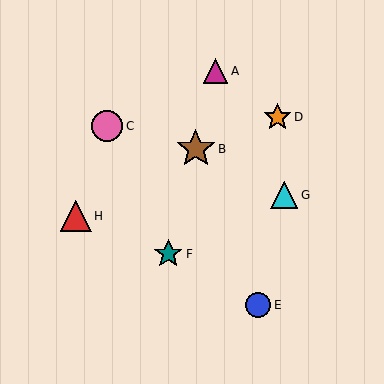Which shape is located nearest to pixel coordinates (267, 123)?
The orange star (labeled D) at (277, 117) is nearest to that location.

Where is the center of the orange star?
The center of the orange star is at (277, 117).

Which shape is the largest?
The brown star (labeled B) is the largest.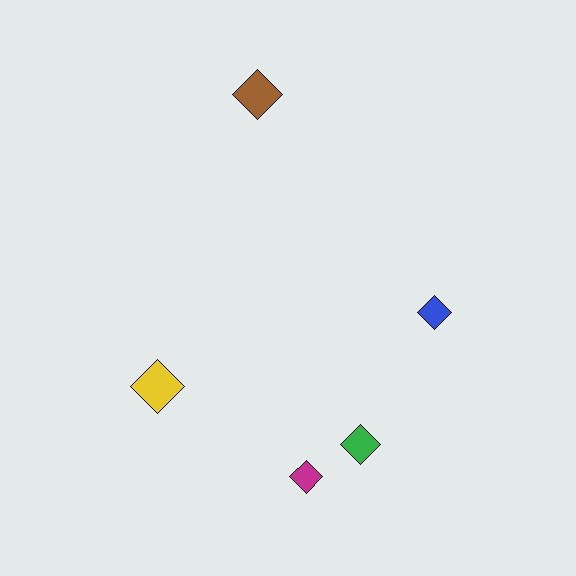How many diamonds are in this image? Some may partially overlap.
There are 5 diamonds.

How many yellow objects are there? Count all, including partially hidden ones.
There is 1 yellow object.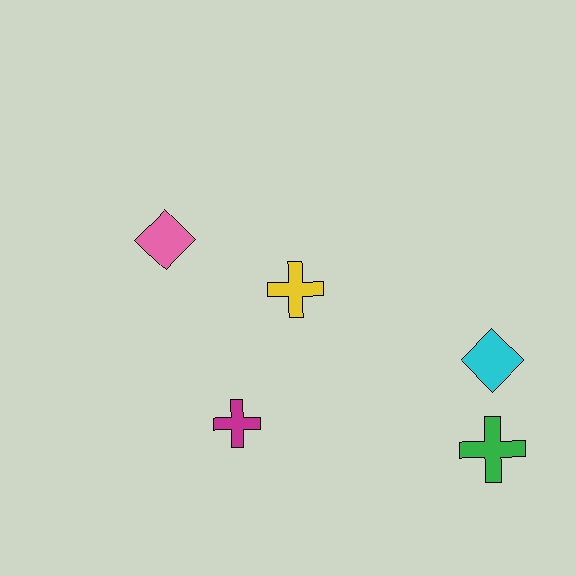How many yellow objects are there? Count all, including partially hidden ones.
There is 1 yellow object.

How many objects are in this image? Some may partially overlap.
There are 5 objects.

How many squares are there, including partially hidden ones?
There are no squares.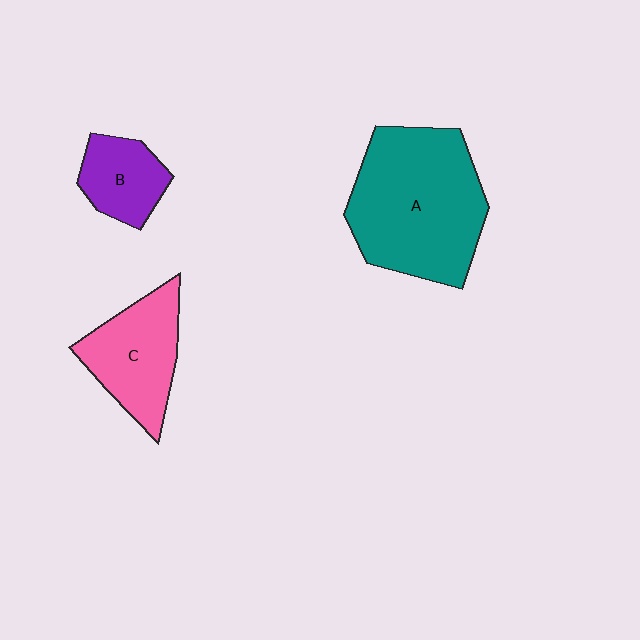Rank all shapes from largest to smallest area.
From largest to smallest: A (teal), C (pink), B (purple).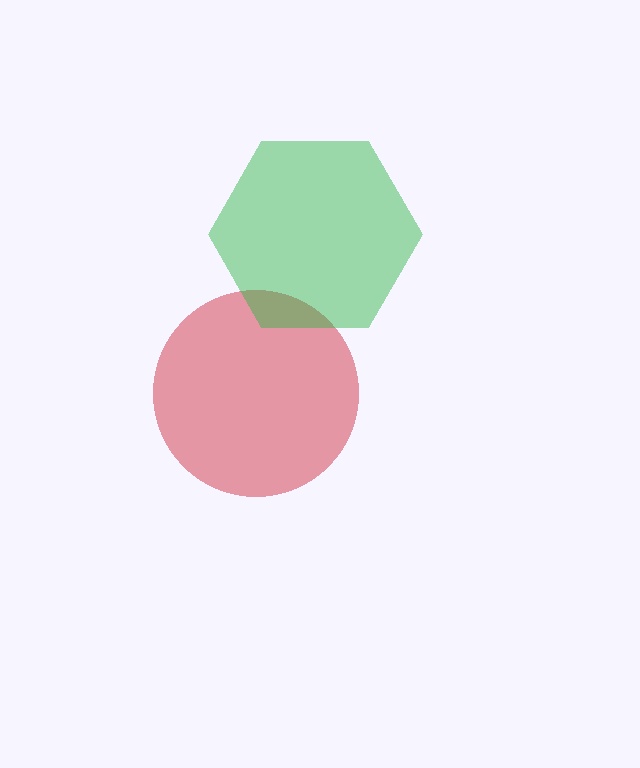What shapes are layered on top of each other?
The layered shapes are: a red circle, a green hexagon.